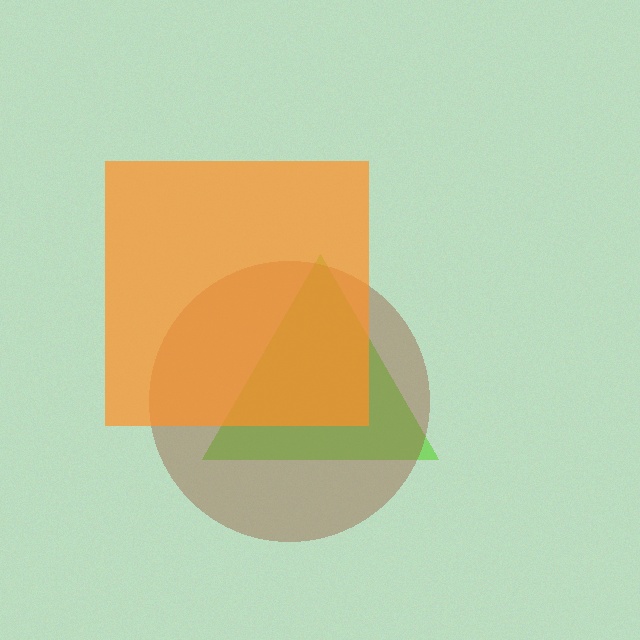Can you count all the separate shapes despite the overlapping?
Yes, there are 3 separate shapes.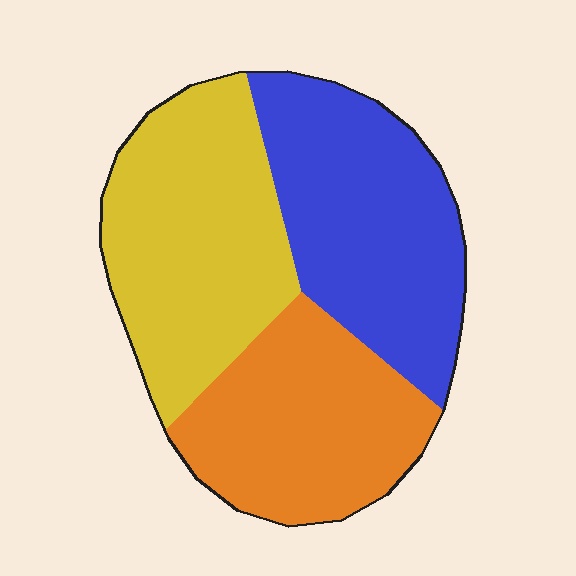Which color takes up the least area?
Orange, at roughly 30%.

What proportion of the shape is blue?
Blue covers 34% of the shape.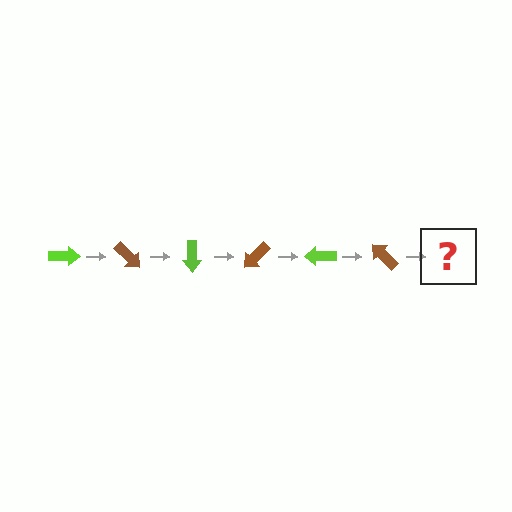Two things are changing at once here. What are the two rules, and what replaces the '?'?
The two rules are that it rotates 45 degrees each step and the color cycles through lime and brown. The '?' should be a lime arrow, rotated 270 degrees from the start.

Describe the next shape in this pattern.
It should be a lime arrow, rotated 270 degrees from the start.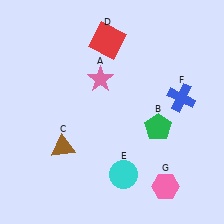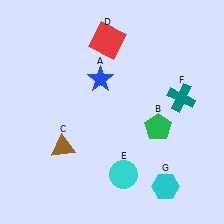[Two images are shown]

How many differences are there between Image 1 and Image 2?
There are 3 differences between the two images.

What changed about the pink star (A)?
In Image 1, A is pink. In Image 2, it changed to blue.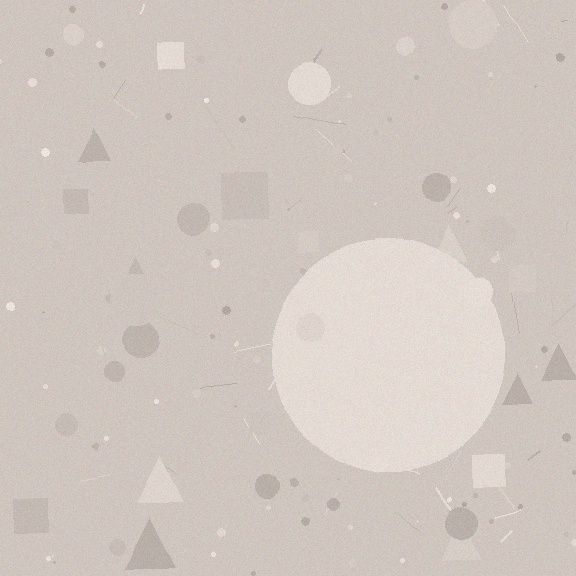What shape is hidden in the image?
A circle is hidden in the image.